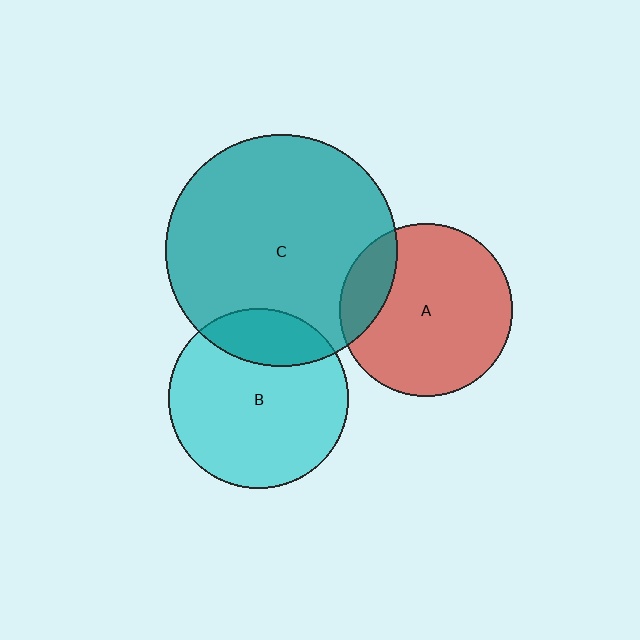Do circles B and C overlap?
Yes.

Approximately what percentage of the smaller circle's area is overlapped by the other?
Approximately 20%.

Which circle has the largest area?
Circle C (teal).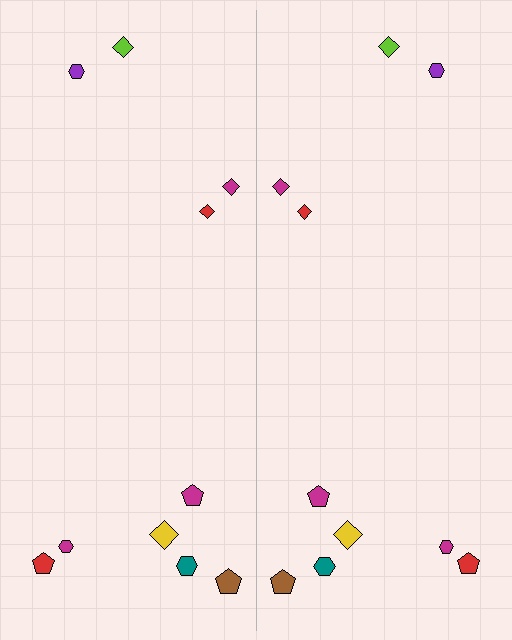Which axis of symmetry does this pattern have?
The pattern has a vertical axis of symmetry running through the center of the image.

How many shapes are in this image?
There are 20 shapes in this image.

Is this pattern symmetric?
Yes, this pattern has bilateral (reflection) symmetry.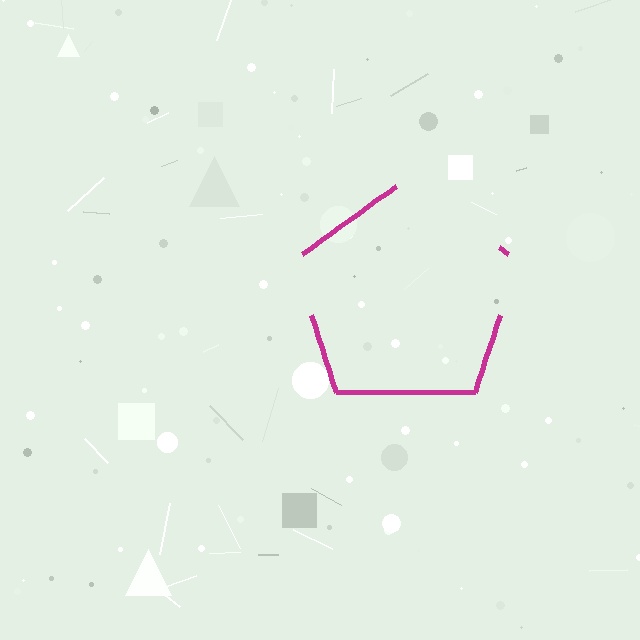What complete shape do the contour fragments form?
The contour fragments form a pentagon.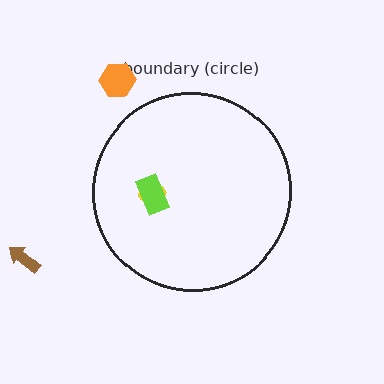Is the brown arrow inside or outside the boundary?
Outside.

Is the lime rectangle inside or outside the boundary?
Inside.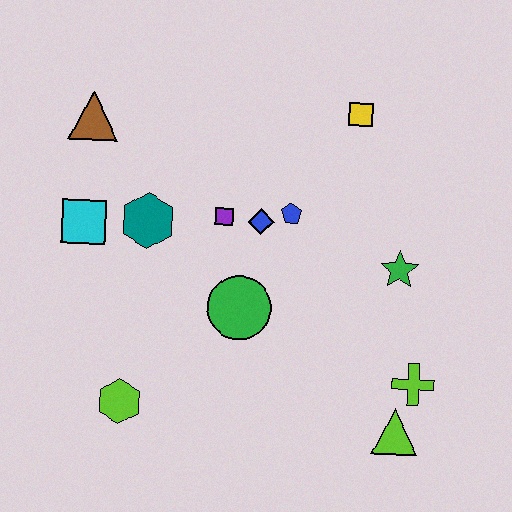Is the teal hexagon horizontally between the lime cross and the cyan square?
Yes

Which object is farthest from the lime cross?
The brown triangle is farthest from the lime cross.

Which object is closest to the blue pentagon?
The blue diamond is closest to the blue pentagon.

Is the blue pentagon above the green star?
Yes